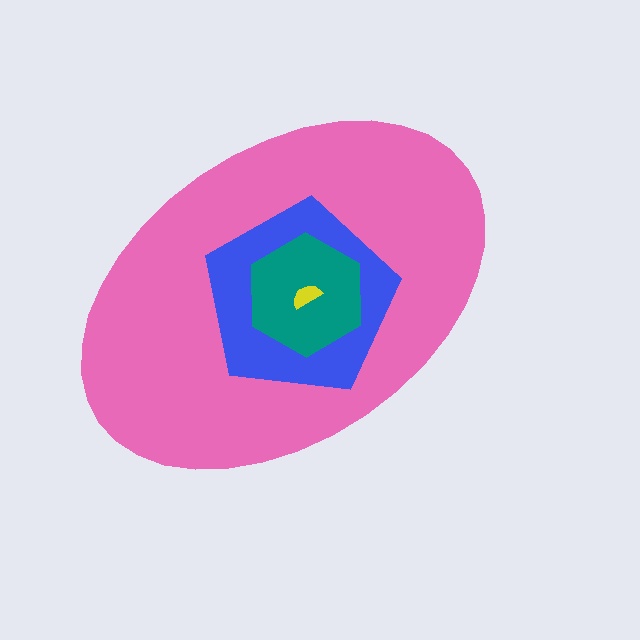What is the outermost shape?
The pink ellipse.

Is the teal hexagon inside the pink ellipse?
Yes.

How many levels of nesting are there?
4.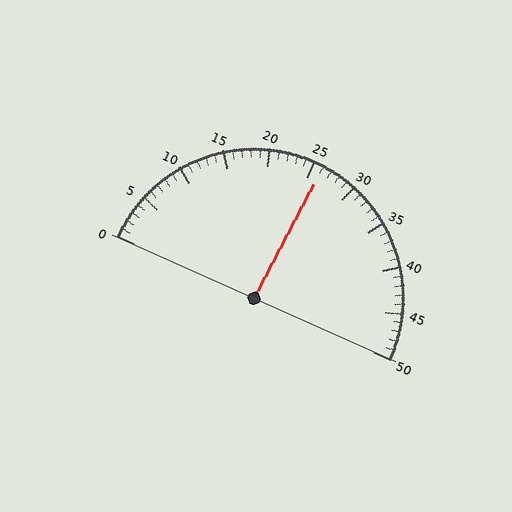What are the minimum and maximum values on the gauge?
The gauge ranges from 0 to 50.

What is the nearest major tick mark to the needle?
The nearest major tick mark is 25.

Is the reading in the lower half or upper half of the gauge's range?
The reading is in the upper half of the range (0 to 50).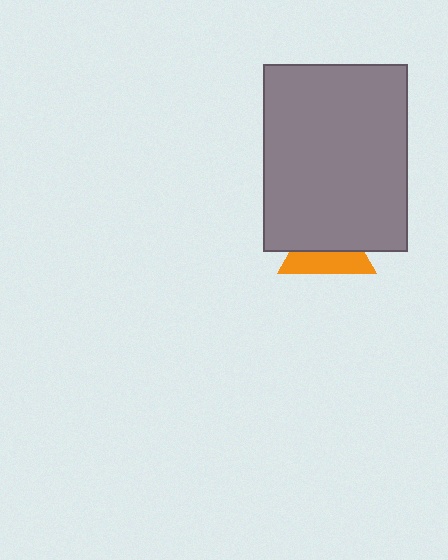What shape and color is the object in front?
The object in front is a gray rectangle.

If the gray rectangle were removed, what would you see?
You would see the complete orange triangle.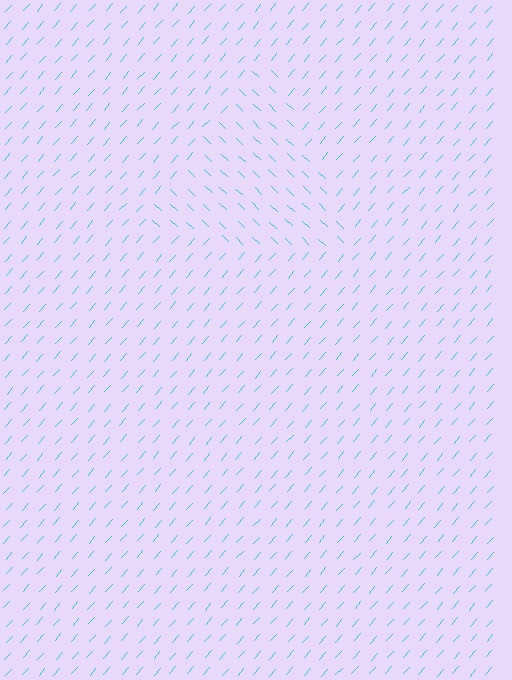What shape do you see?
I see a triangle.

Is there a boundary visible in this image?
Yes, there is a texture boundary formed by a change in line orientation.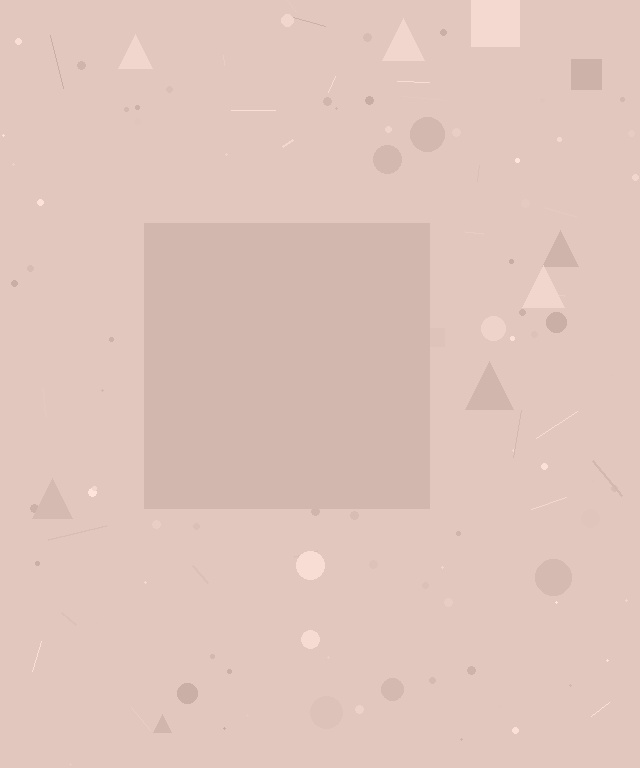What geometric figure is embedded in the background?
A square is embedded in the background.